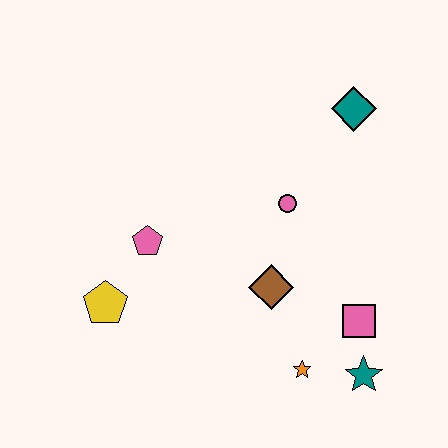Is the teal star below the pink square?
Yes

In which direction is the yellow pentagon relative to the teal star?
The yellow pentagon is to the left of the teal star.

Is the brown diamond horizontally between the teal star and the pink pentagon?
Yes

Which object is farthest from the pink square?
The yellow pentagon is farthest from the pink square.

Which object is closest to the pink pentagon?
The yellow pentagon is closest to the pink pentagon.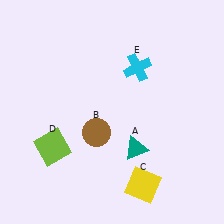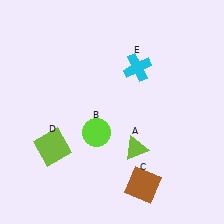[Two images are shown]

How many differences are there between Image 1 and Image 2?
There are 3 differences between the two images.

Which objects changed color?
A changed from teal to lime. B changed from brown to lime. C changed from yellow to brown.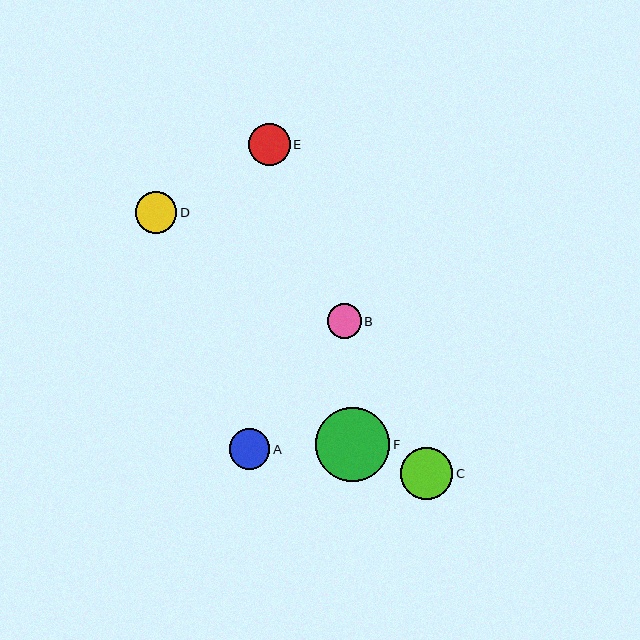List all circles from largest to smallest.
From largest to smallest: F, C, E, D, A, B.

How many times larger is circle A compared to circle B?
Circle A is approximately 1.2 times the size of circle B.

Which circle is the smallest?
Circle B is the smallest with a size of approximately 34 pixels.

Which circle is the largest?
Circle F is the largest with a size of approximately 74 pixels.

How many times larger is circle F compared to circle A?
Circle F is approximately 1.8 times the size of circle A.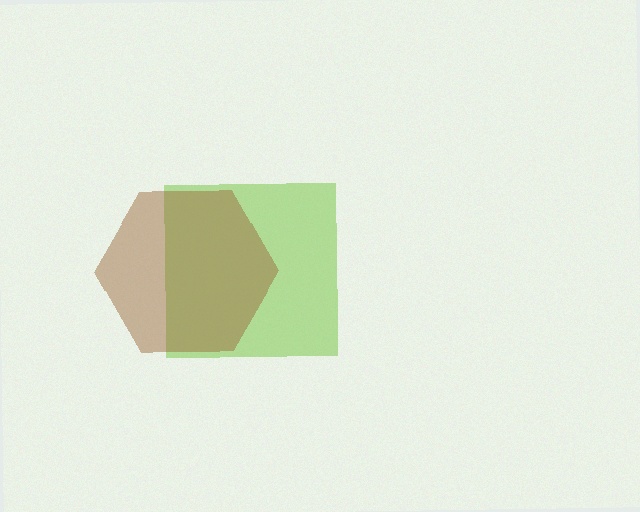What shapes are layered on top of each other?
The layered shapes are: a lime square, a brown hexagon.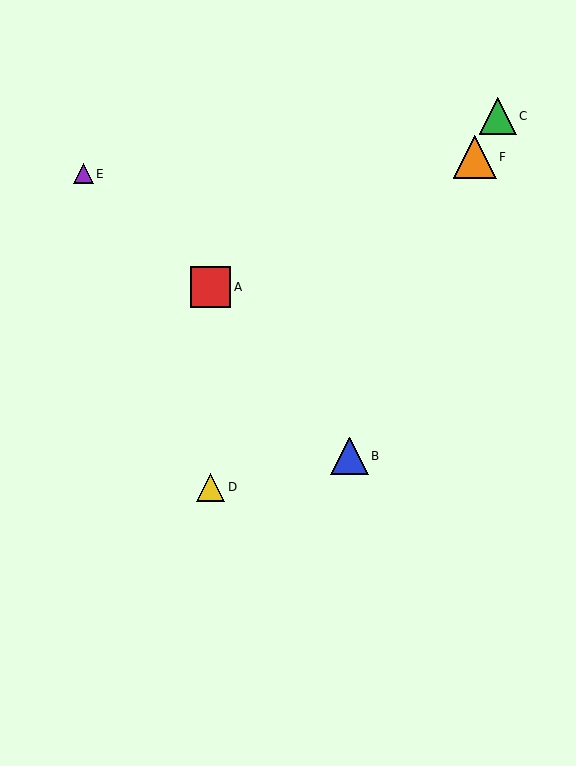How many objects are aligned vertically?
2 objects (A, D) are aligned vertically.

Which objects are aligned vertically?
Objects A, D are aligned vertically.